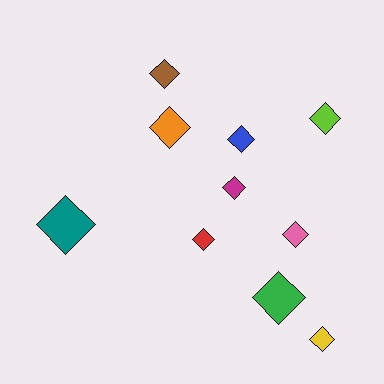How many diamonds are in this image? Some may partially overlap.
There are 10 diamonds.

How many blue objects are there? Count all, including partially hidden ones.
There is 1 blue object.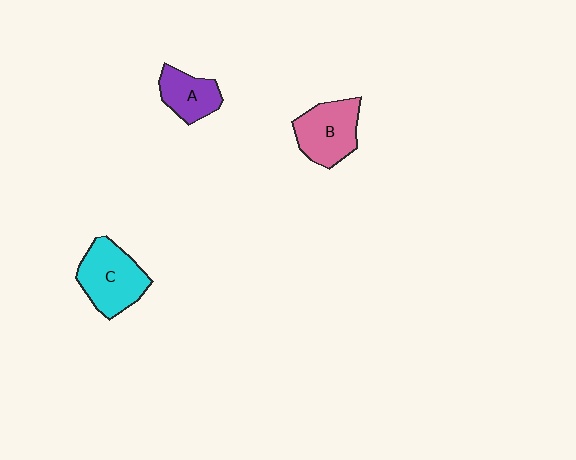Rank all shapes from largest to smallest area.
From largest to smallest: C (cyan), B (pink), A (purple).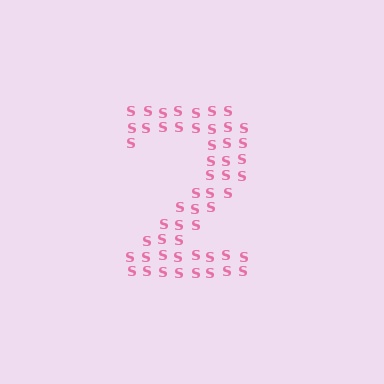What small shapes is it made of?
It is made of small letter S's.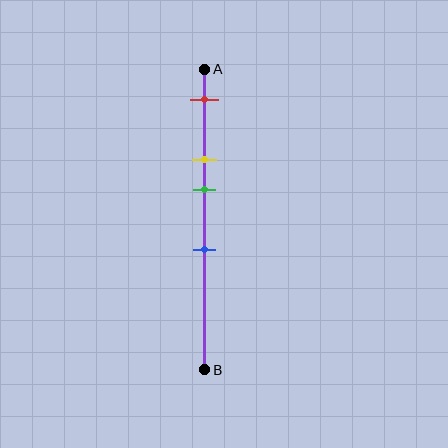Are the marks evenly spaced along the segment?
No, the marks are not evenly spaced.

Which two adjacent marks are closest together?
The yellow and green marks are the closest adjacent pair.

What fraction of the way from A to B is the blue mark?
The blue mark is approximately 60% (0.6) of the way from A to B.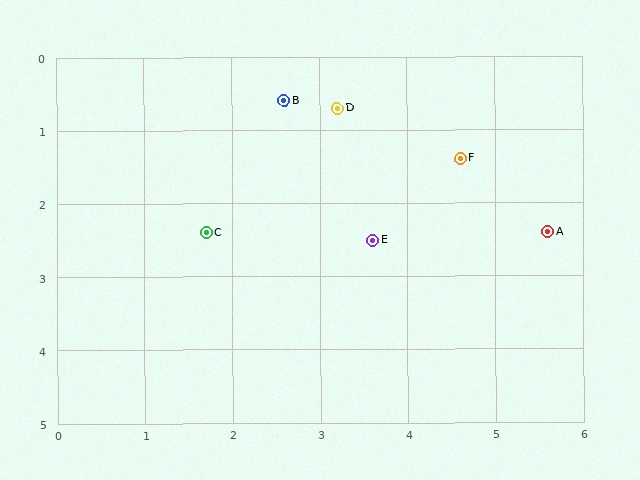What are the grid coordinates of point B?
Point B is at approximately (2.6, 0.6).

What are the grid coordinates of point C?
Point C is at approximately (1.7, 2.4).